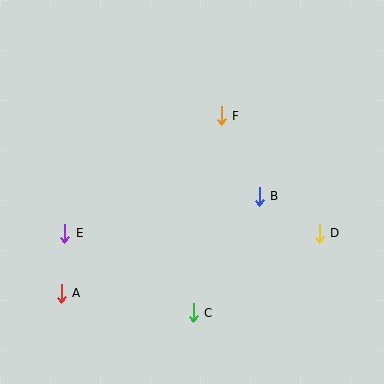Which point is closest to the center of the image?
Point B at (259, 196) is closest to the center.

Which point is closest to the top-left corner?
Point E is closest to the top-left corner.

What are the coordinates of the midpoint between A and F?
The midpoint between A and F is at (141, 205).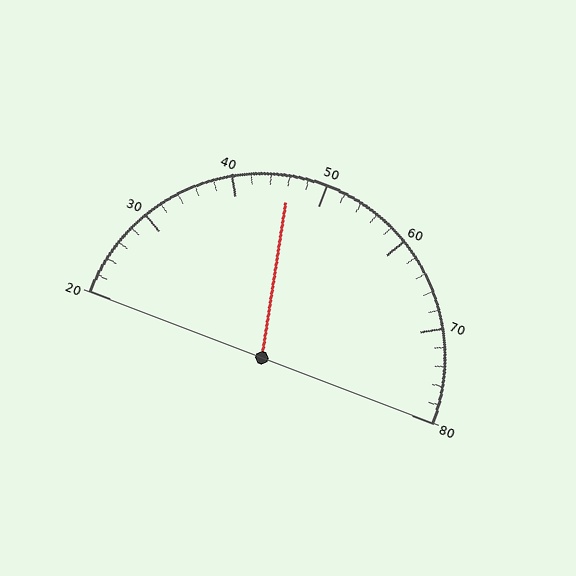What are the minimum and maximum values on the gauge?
The gauge ranges from 20 to 80.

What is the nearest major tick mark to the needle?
The nearest major tick mark is 50.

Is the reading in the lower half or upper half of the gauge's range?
The reading is in the lower half of the range (20 to 80).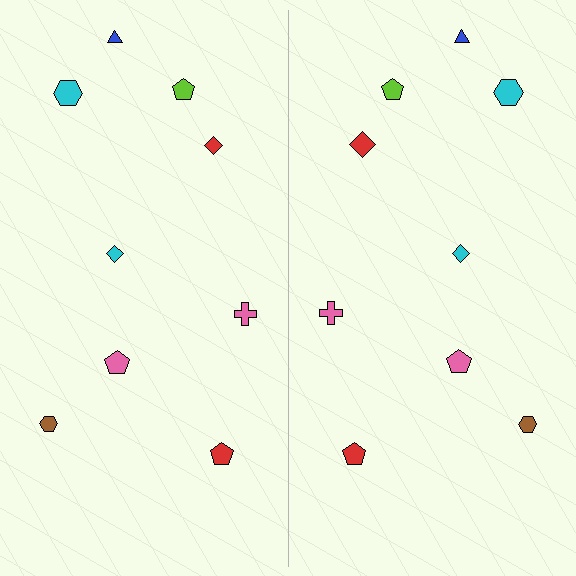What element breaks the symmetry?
The red diamond on the right side has a different size than its mirror counterpart.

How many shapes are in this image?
There are 18 shapes in this image.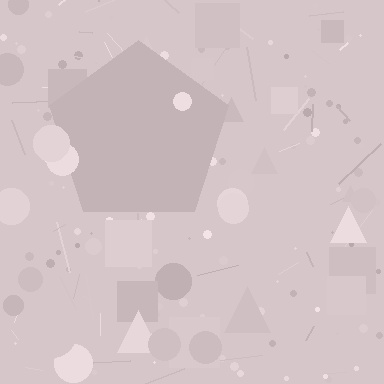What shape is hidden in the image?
A pentagon is hidden in the image.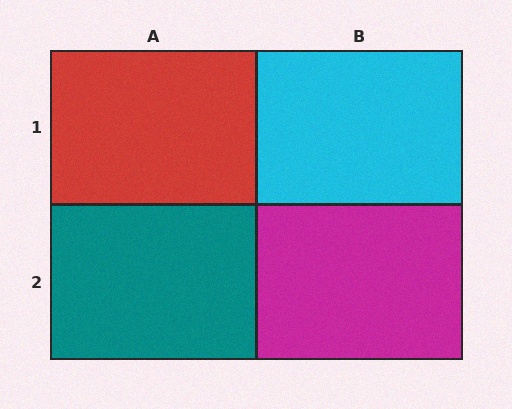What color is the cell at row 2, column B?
Magenta.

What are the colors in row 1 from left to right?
Red, cyan.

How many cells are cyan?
1 cell is cyan.